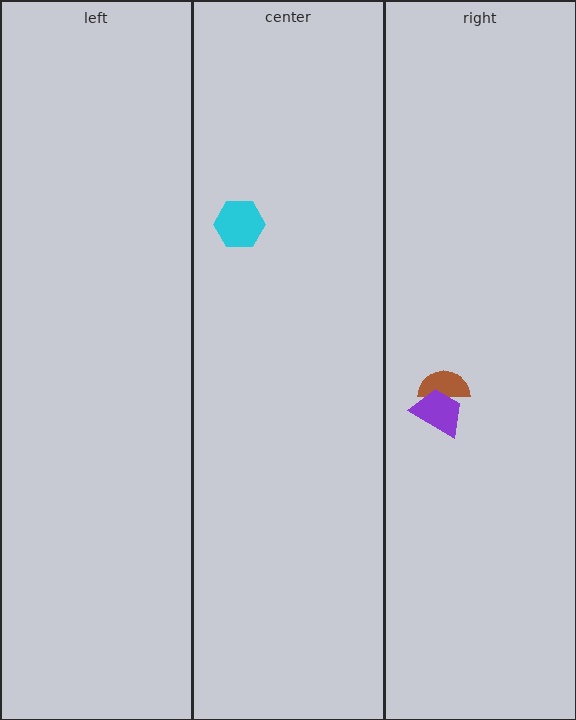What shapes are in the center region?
The cyan hexagon.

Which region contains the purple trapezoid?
The right region.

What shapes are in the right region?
The brown semicircle, the purple trapezoid.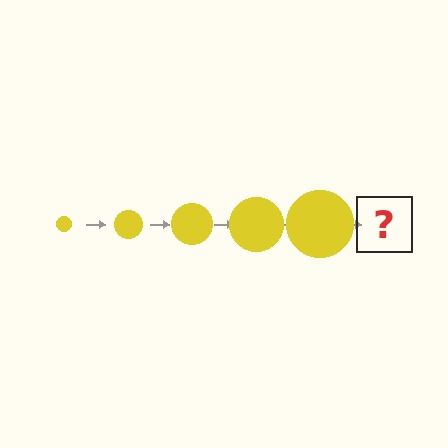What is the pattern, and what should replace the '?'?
The pattern is that the circle gets progressively larger each step. The '?' should be a yellow circle, larger than the previous one.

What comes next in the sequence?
The next element should be a yellow circle, larger than the previous one.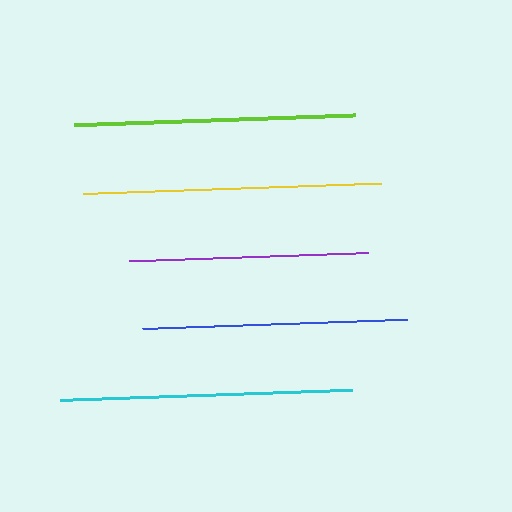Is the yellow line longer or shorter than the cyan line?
The yellow line is longer than the cyan line.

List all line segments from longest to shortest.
From longest to shortest: yellow, cyan, lime, blue, purple.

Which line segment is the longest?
The yellow line is the longest at approximately 297 pixels.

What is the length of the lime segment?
The lime segment is approximately 281 pixels long.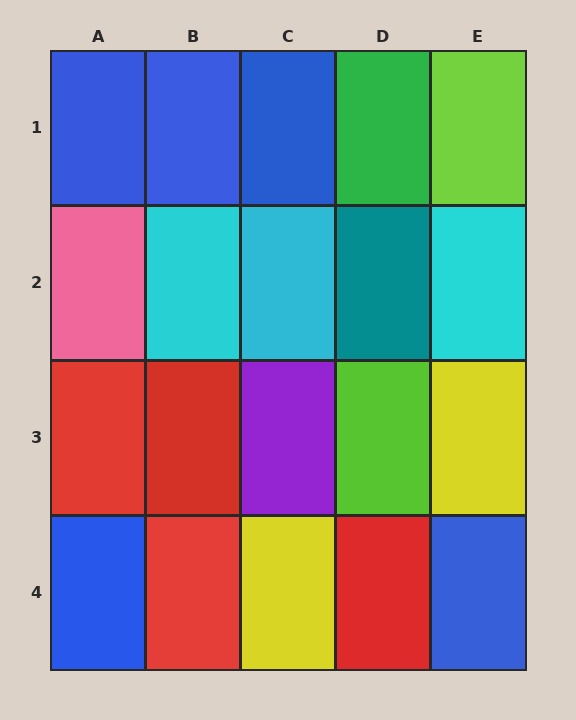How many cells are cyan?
3 cells are cyan.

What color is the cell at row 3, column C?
Purple.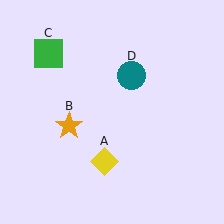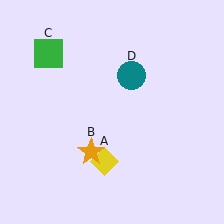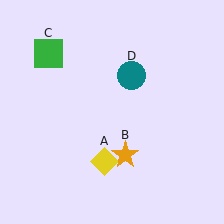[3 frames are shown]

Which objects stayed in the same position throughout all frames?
Yellow diamond (object A) and green square (object C) and teal circle (object D) remained stationary.